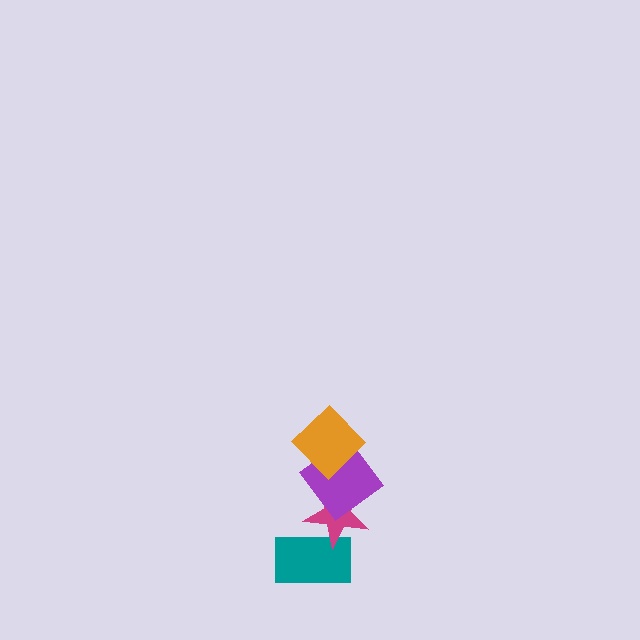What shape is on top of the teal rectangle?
The magenta star is on top of the teal rectangle.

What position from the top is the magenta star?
The magenta star is 3rd from the top.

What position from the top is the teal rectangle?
The teal rectangle is 4th from the top.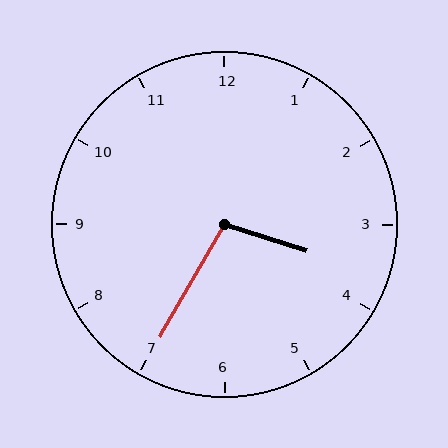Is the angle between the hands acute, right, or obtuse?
It is obtuse.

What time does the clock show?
3:35.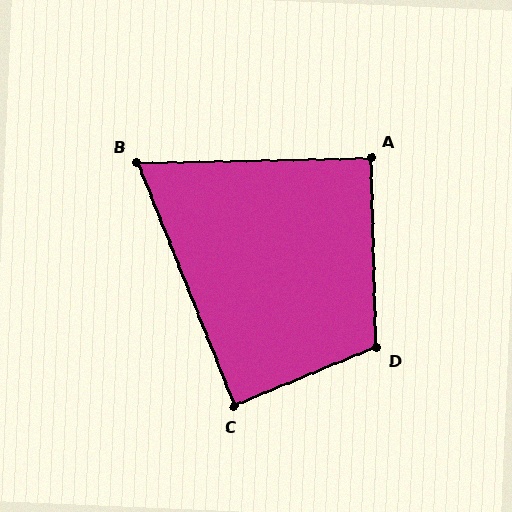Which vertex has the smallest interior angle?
B, at approximately 69 degrees.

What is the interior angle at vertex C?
Approximately 90 degrees (approximately right).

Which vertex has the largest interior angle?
D, at approximately 111 degrees.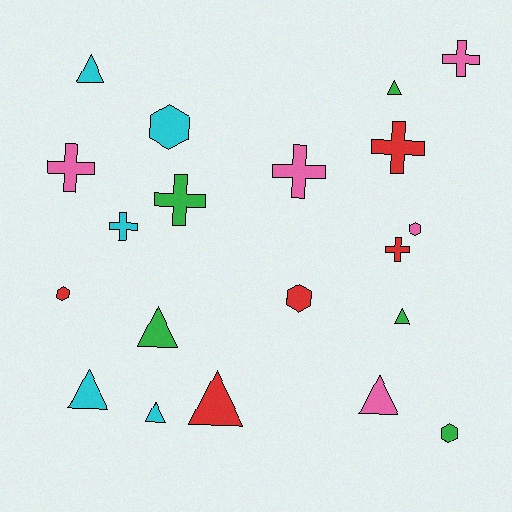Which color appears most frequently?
Red, with 5 objects.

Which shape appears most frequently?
Triangle, with 8 objects.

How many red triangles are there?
There is 1 red triangle.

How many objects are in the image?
There are 20 objects.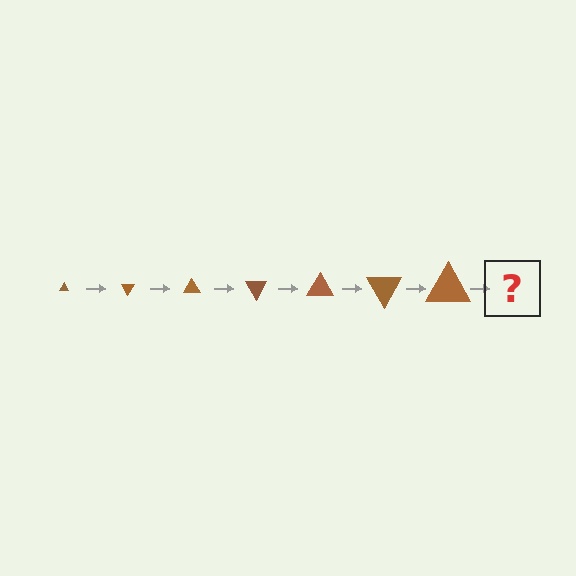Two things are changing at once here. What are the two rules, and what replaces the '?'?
The two rules are that the triangle grows larger each step and it rotates 60 degrees each step. The '?' should be a triangle, larger than the previous one and rotated 420 degrees from the start.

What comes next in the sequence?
The next element should be a triangle, larger than the previous one and rotated 420 degrees from the start.